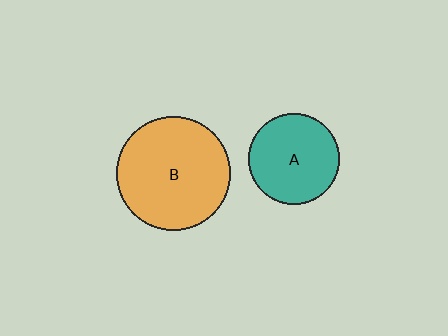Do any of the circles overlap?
No, none of the circles overlap.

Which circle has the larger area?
Circle B (orange).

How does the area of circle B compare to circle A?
Approximately 1.6 times.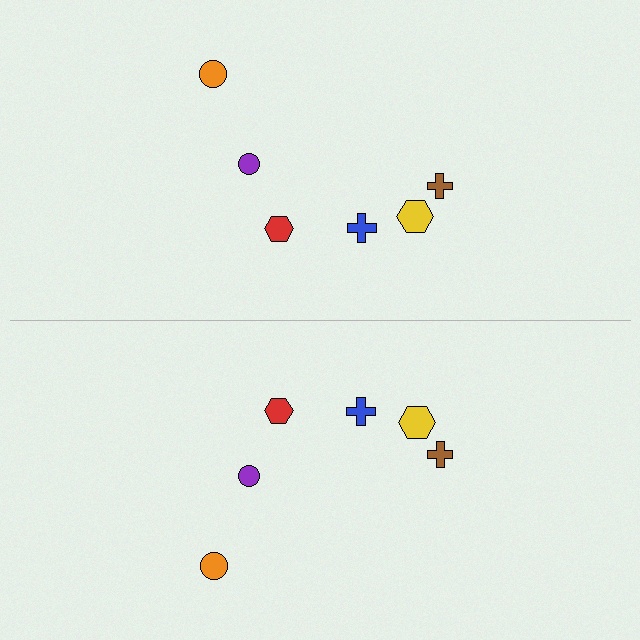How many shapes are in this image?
There are 12 shapes in this image.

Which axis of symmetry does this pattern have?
The pattern has a horizontal axis of symmetry running through the center of the image.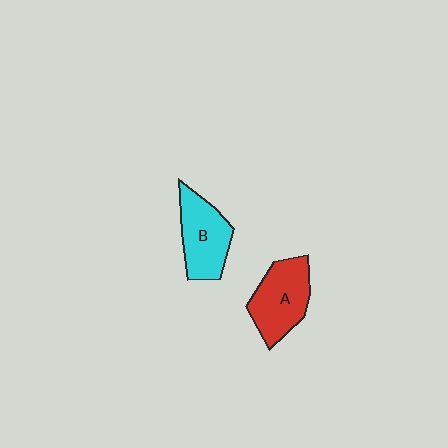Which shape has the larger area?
Shape A (red).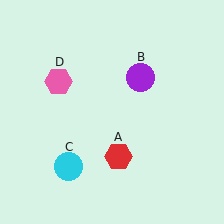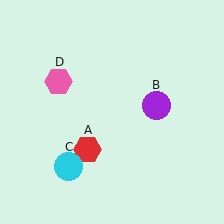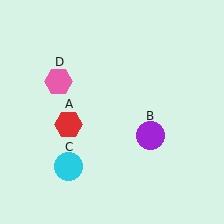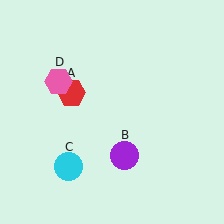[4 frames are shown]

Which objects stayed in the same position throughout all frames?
Cyan circle (object C) and pink hexagon (object D) remained stationary.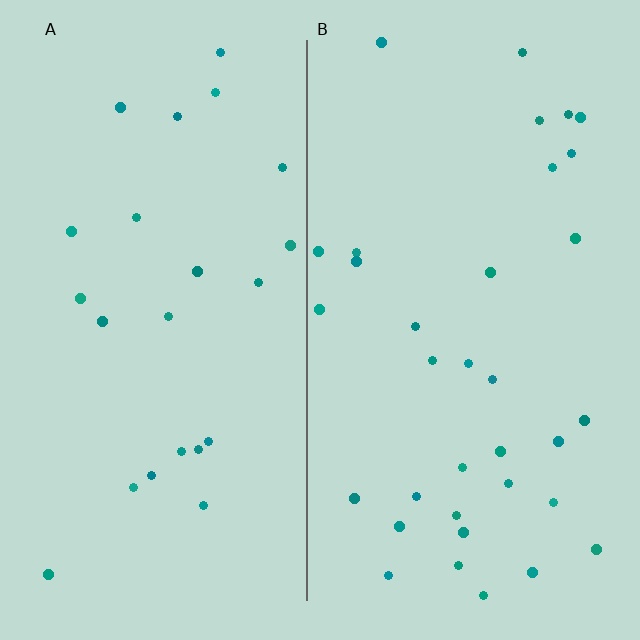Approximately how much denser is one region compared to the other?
Approximately 1.5× — region B over region A.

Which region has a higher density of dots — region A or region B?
B (the right).